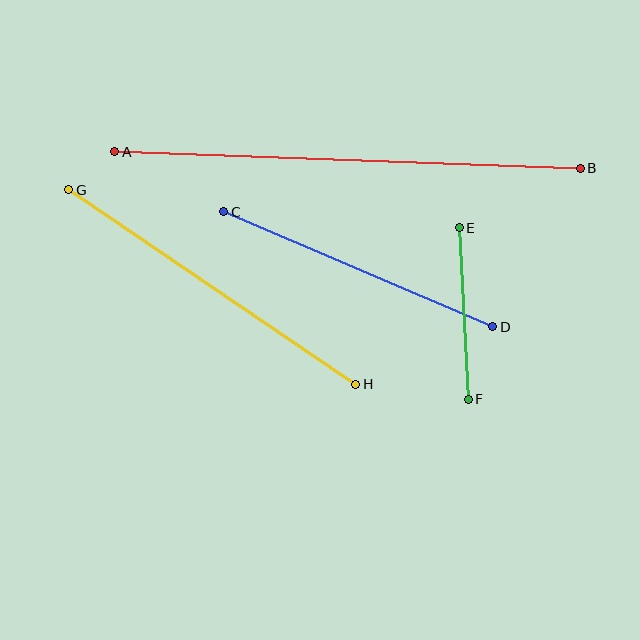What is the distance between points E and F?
The distance is approximately 171 pixels.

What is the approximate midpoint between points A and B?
The midpoint is at approximately (348, 160) pixels.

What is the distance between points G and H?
The distance is approximately 347 pixels.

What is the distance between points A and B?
The distance is approximately 466 pixels.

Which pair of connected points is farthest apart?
Points A and B are farthest apart.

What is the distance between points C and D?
The distance is approximately 292 pixels.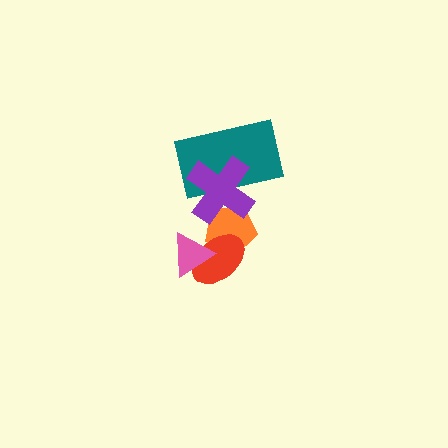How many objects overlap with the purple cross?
2 objects overlap with the purple cross.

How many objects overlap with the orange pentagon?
3 objects overlap with the orange pentagon.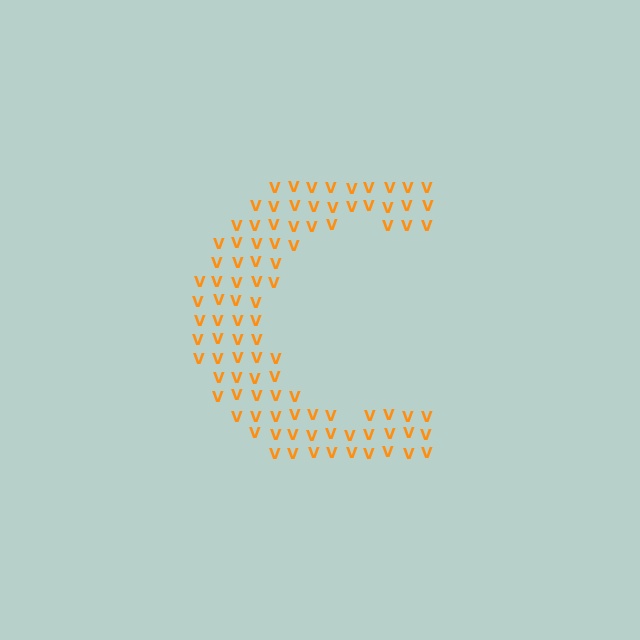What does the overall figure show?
The overall figure shows the letter C.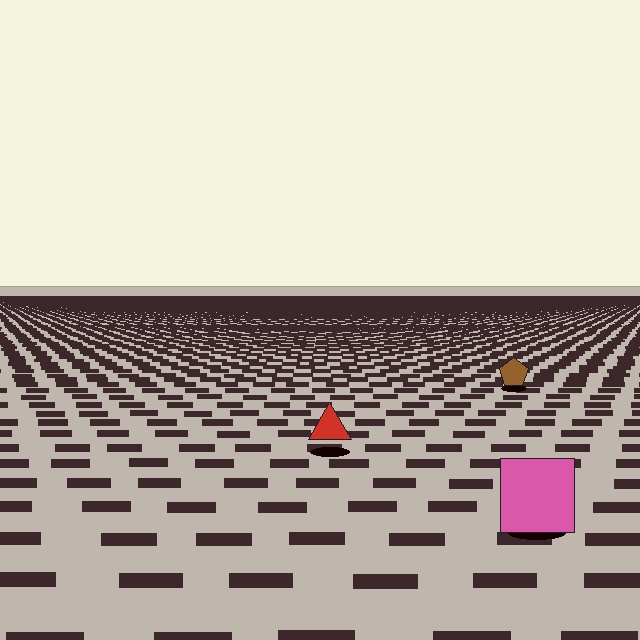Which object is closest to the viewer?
The pink square is closest. The texture marks near it are larger and more spread out.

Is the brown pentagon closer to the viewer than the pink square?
No. The pink square is closer — you can tell from the texture gradient: the ground texture is coarser near it.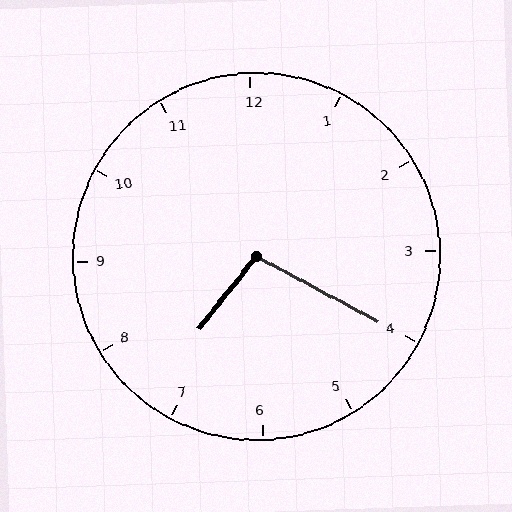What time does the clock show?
7:20.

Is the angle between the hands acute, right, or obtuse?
It is obtuse.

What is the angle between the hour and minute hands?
Approximately 100 degrees.